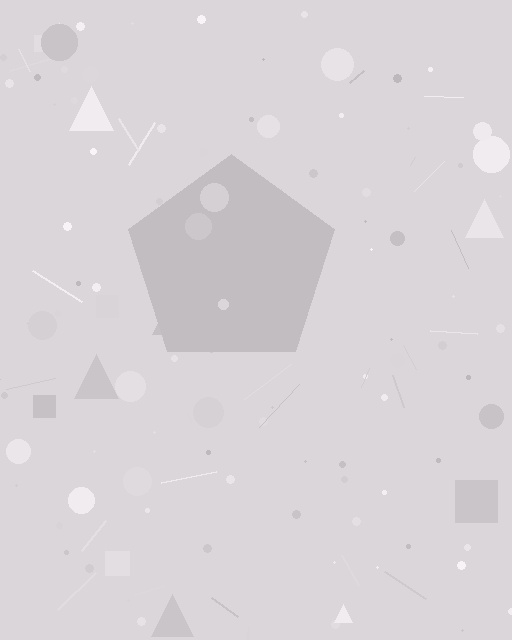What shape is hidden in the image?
A pentagon is hidden in the image.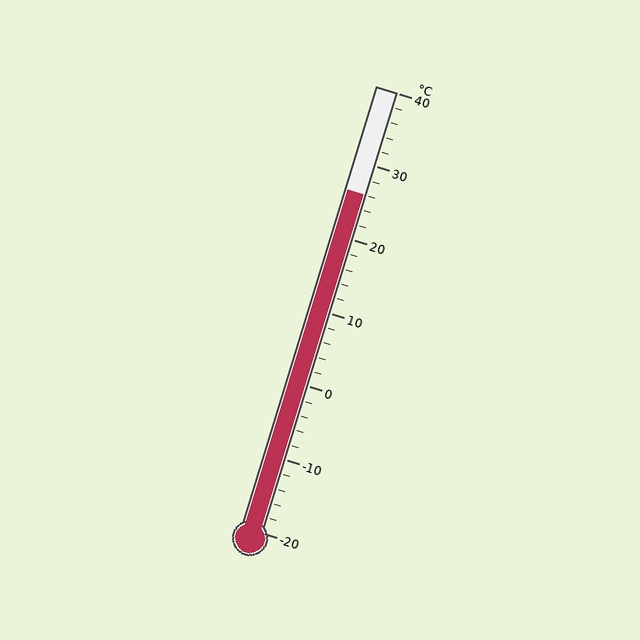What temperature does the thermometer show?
The thermometer shows approximately 26°C.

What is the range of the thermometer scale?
The thermometer scale ranges from -20°C to 40°C.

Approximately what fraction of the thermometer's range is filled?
The thermometer is filled to approximately 75% of its range.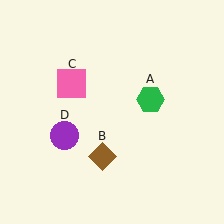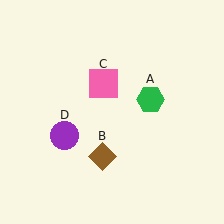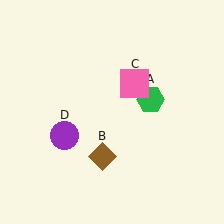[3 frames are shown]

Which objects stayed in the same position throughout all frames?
Green hexagon (object A) and brown diamond (object B) and purple circle (object D) remained stationary.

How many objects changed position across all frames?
1 object changed position: pink square (object C).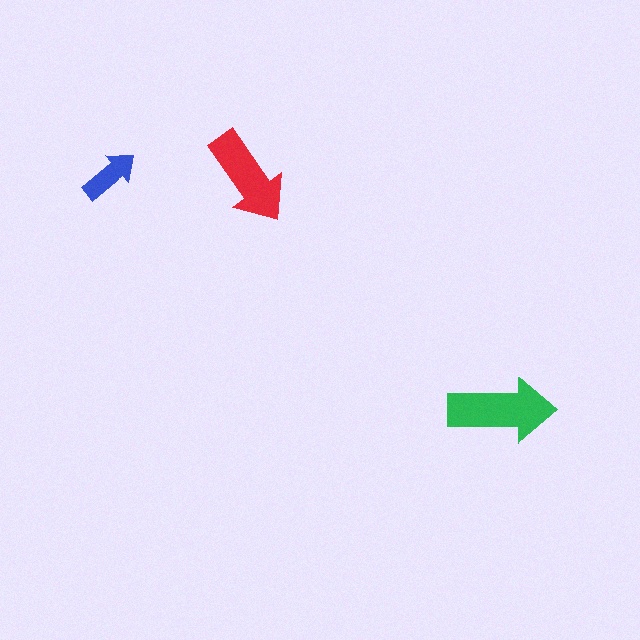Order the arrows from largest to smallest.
the green one, the red one, the blue one.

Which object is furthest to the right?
The green arrow is rightmost.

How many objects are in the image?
There are 3 objects in the image.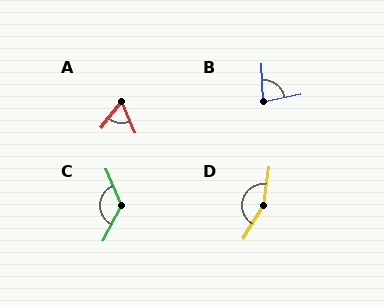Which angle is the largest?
D, at approximately 156 degrees.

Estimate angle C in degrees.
Approximately 129 degrees.